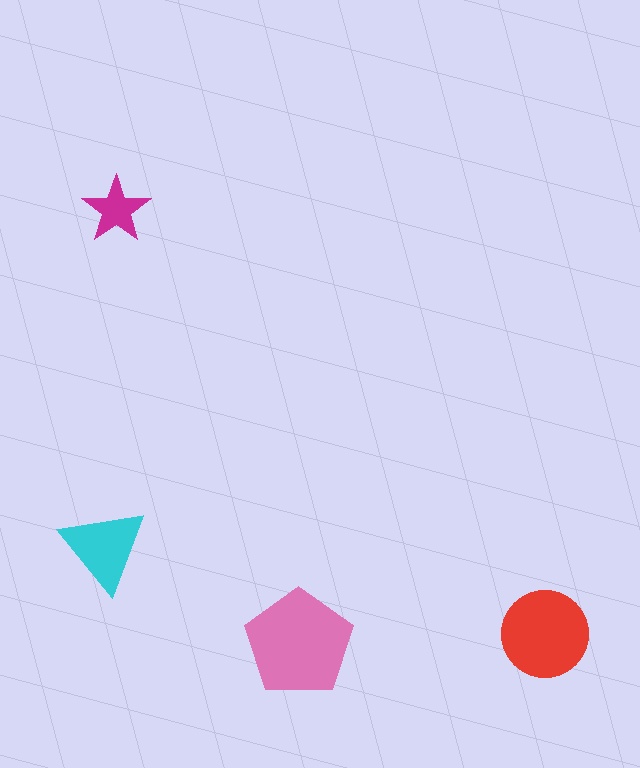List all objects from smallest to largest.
The magenta star, the cyan triangle, the red circle, the pink pentagon.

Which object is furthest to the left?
The cyan triangle is leftmost.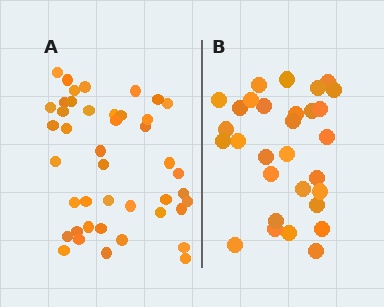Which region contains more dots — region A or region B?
Region A (the left region) has more dots.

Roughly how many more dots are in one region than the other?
Region A has approximately 15 more dots than region B.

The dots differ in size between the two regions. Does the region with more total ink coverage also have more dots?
No. Region B has more total ink coverage because its dots are larger, but region A actually contains more individual dots. Total area can be misleading — the number of items is what matters here.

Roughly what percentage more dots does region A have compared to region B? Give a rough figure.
About 45% more.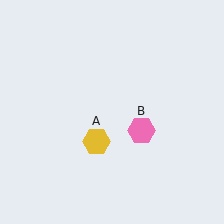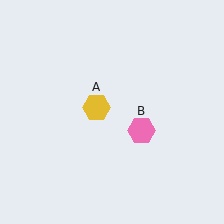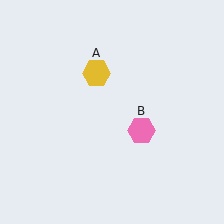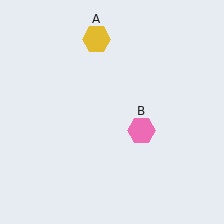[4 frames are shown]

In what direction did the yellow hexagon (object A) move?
The yellow hexagon (object A) moved up.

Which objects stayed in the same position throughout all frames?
Pink hexagon (object B) remained stationary.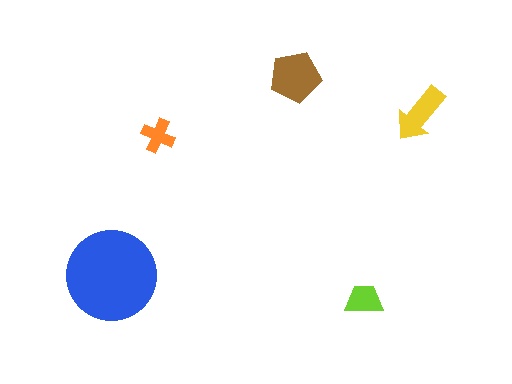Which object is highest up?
The brown pentagon is topmost.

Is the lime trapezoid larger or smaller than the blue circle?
Smaller.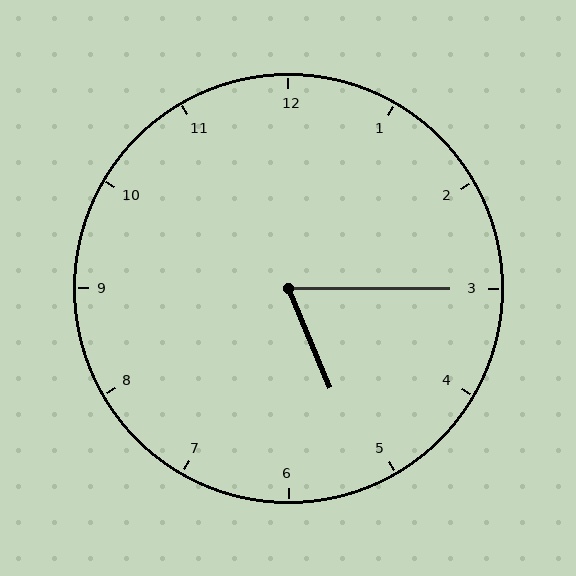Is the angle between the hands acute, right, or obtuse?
It is acute.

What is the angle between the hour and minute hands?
Approximately 68 degrees.